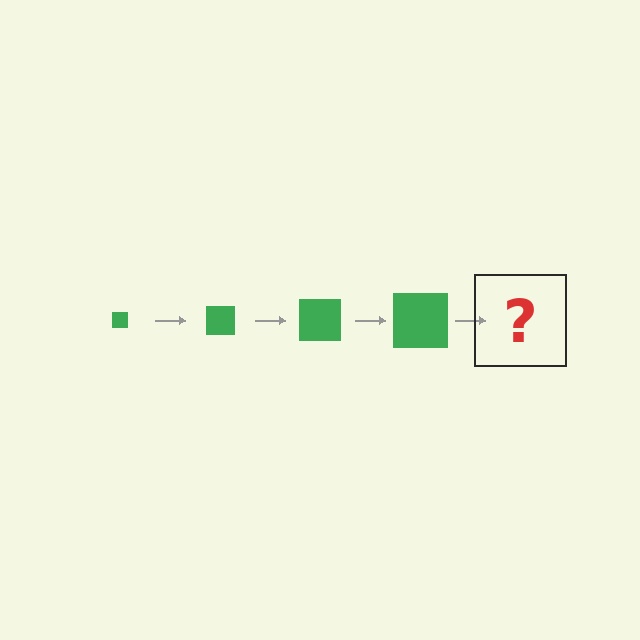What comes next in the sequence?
The next element should be a green square, larger than the previous one.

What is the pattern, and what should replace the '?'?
The pattern is that the square gets progressively larger each step. The '?' should be a green square, larger than the previous one.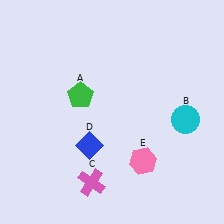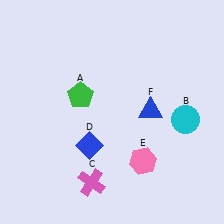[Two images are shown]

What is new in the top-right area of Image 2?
A blue triangle (F) was added in the top-right area of Image 2.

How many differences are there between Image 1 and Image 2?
There is 1 difference between the two images.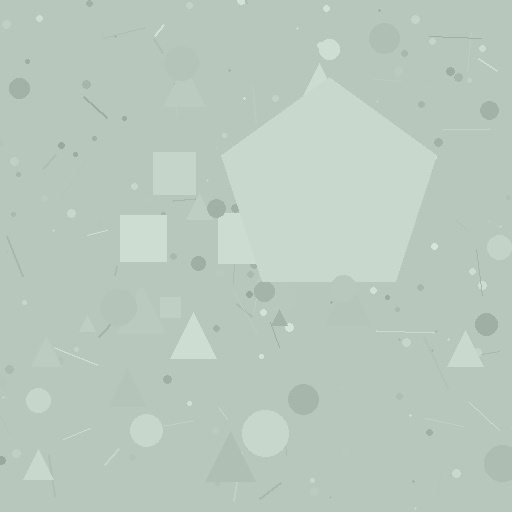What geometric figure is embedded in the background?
A pentagon is embedded in the background.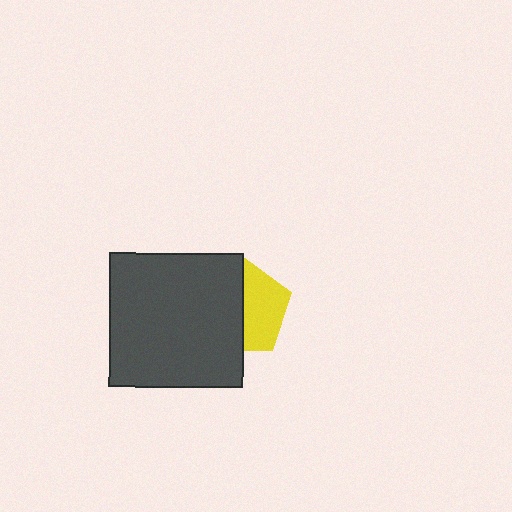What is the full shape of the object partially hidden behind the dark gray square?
The partially hidden object is a yellow pentagon.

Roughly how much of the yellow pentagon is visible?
About half of it is visible (roughly 48%).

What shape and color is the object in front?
The object in front is a dark gray square.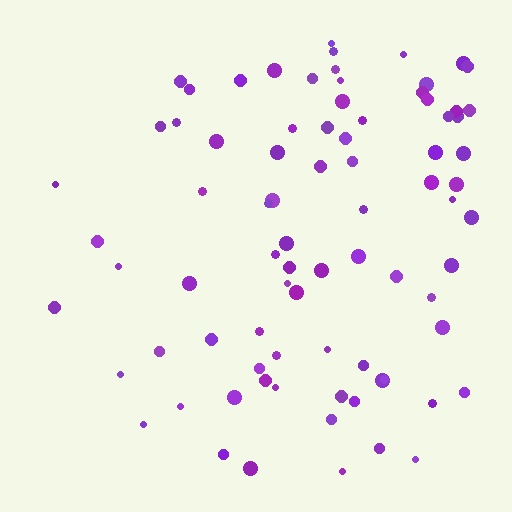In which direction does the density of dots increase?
From left to right, with the right side densest.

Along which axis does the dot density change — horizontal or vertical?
Horizontal.